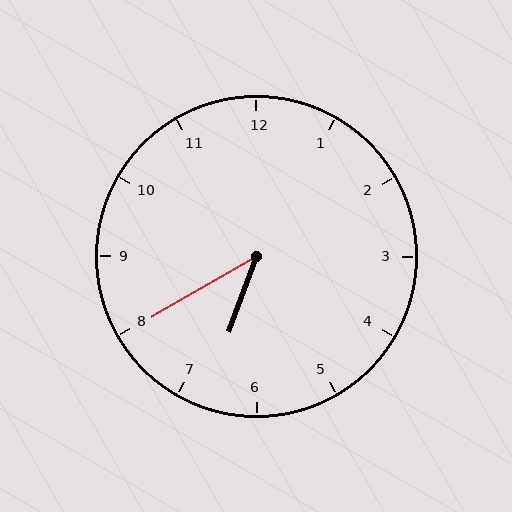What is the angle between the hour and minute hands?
Approximately 40 degrees.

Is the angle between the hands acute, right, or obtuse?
It is acute.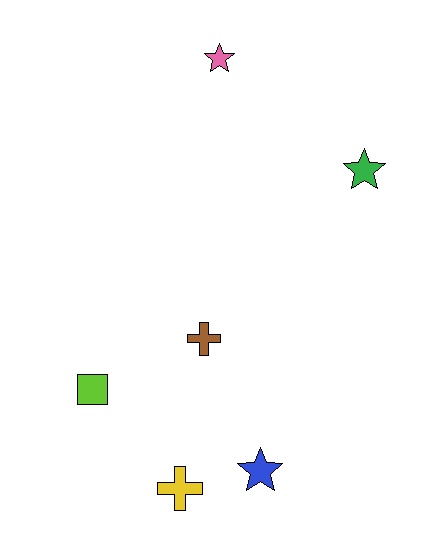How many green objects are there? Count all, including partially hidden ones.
There is 1 green object.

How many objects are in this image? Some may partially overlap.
There are 6 objects.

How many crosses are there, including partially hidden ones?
There are 2 crosses.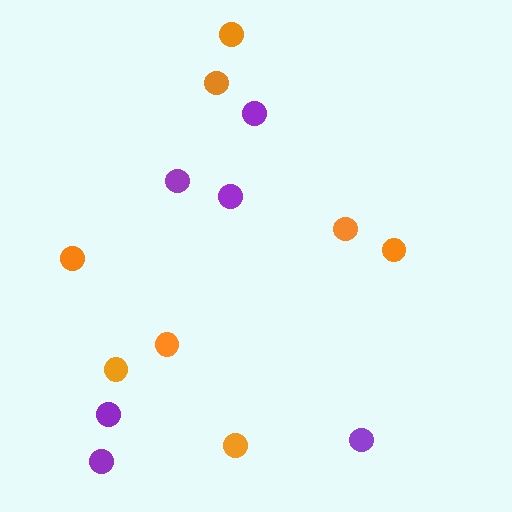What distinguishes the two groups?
There are 2 groups: one group of purple circles (6) and one group of orange circles (8).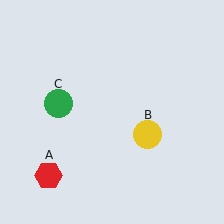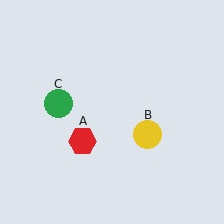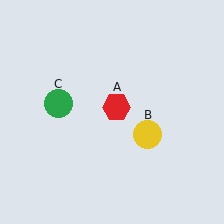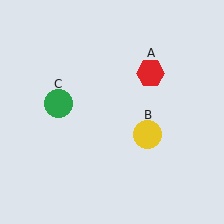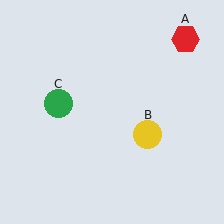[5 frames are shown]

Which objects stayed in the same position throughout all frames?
Yellow circle (object B) and green circle (object C) remained stationary.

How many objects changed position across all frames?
1 object changed position: red hexagon (object A).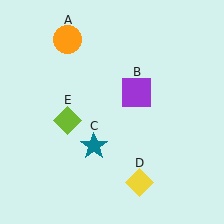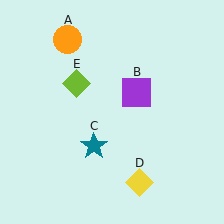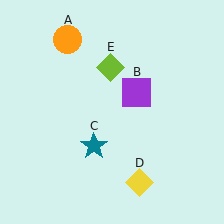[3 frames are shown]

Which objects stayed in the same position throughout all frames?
Orange circle (object A) and purple square (object B) and teal star (object C) and yellow diamond (object D) remained stationary.